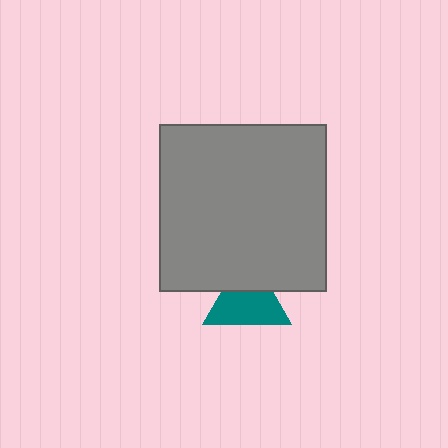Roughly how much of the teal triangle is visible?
Most of it is visible (roughly 68%).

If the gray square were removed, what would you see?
You would see the complete teal triangle.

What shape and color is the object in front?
The object in front is a gray square.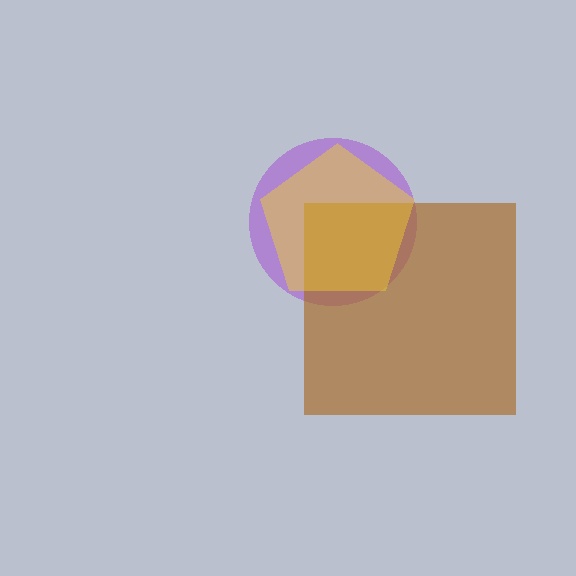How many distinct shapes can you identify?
There are 3 distinct shapes: a purple circle, a brown square, a yellow pentagon.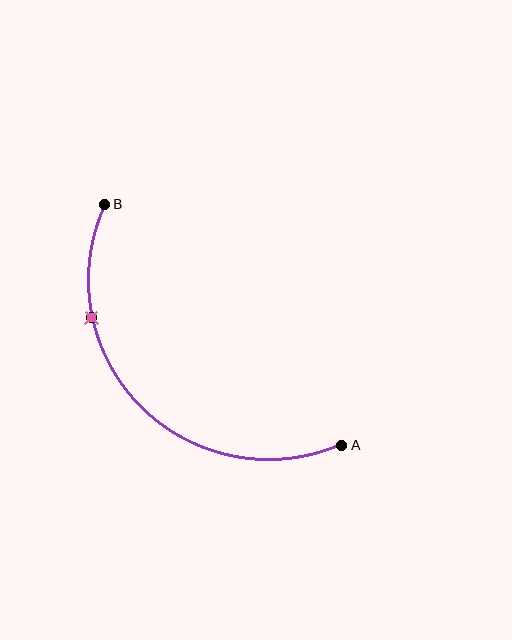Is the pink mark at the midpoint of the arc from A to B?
No. The pink mark lies on the arc but is closer to endpoint B. The arc midpoint would be at the point on the curve equidistant along the arc from both A and B.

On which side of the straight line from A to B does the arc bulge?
The arc bulges below and to the left of the straight line connecting A and B.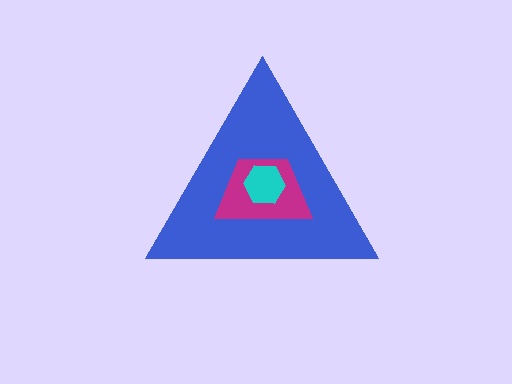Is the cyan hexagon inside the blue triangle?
Yes.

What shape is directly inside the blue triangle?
The magenta trapezoid.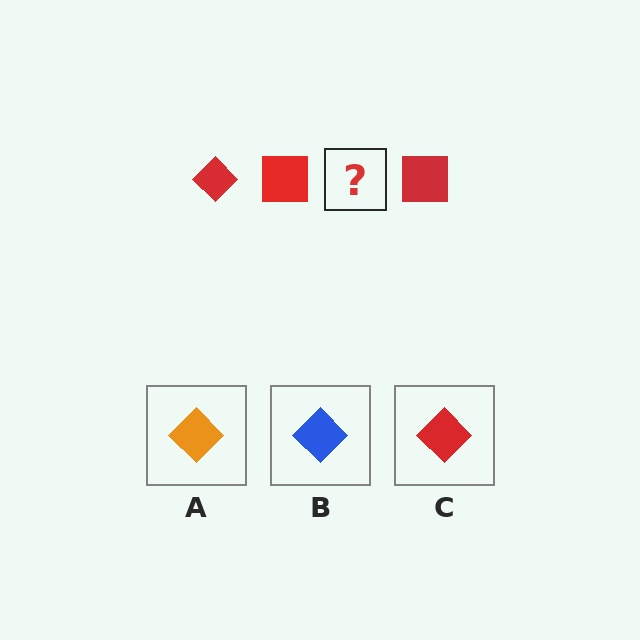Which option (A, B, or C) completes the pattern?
C.